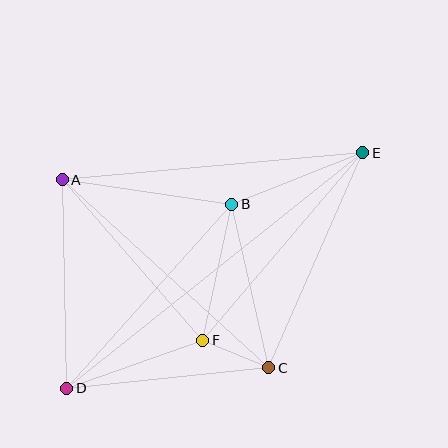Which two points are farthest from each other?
Points D and E are farthest from each other.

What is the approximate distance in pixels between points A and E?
The distance between A and E is approximately 301 pixels.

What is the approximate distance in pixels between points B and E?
The distance between B and E is approximately 141 pixels.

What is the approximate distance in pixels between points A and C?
The distance between A and C is approximately 279 pixels.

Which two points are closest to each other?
Points C and F are closest to each other.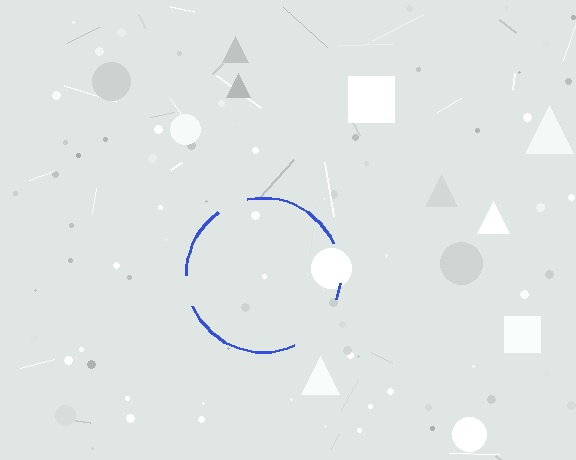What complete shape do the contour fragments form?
The contour fragments form a circle.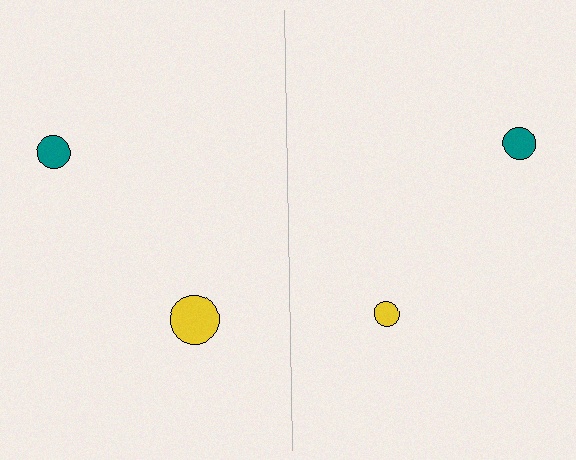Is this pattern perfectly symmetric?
No, the pattern is not perfectly symmetric. The yellow circle on the right side has a different size than its mirror counterpart.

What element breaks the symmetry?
The yellow circle on the right side has a different size than its mirror counterpart.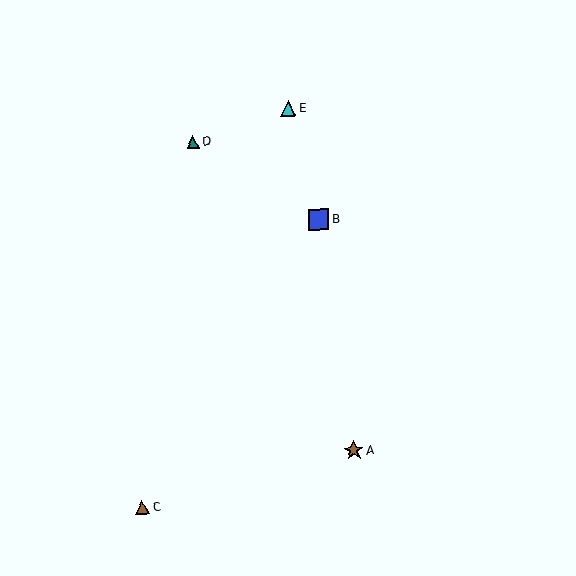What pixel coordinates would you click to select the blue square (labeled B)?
Click at (318, 219) to select the blue square B.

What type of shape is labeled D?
Shape D is a teal triangle.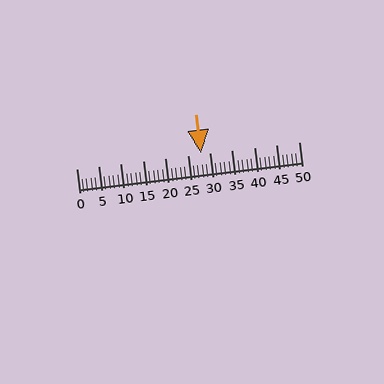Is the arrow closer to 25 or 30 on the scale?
The arrow is closer to 30.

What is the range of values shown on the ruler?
The ruler shows values from 0 to 50.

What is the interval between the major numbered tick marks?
The major tick marks are spaced 5 units apart.